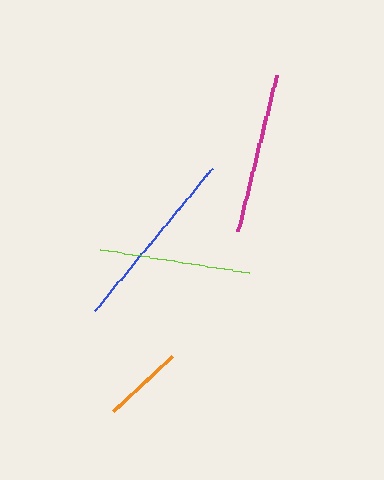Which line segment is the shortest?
The orange line is the shortest at approximately 80 pixels.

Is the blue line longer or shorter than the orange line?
The blue line is longer than the orange line.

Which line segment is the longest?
The blue line is the longest at approximately 184 pixels.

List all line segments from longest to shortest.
From longest to shortest: blue, magenta, lime, orange.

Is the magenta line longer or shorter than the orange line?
The magenta line is longer than the orange line.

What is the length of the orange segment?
The orange segment is approximately 80 pixels long.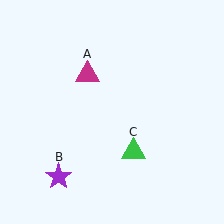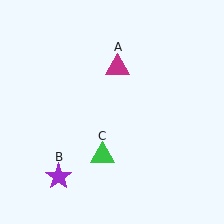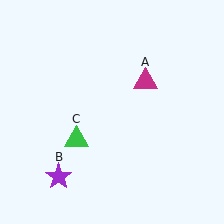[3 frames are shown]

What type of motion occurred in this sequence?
The magenta triangle (object A), green triangle (object C) rotated clockwise around the center of the scene.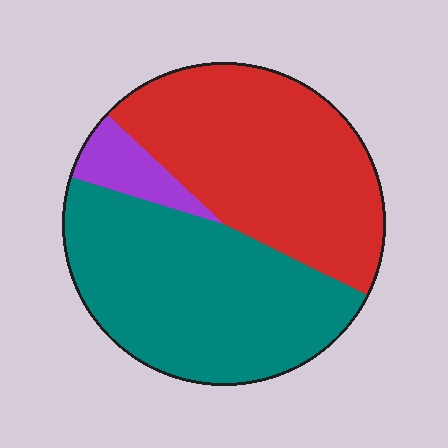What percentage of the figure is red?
Red takes up between a quarter and a half of the figure.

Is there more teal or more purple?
Teal.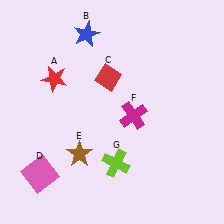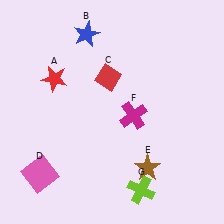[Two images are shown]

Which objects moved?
The objects that moved are: the brown star (E), the lime cross (G).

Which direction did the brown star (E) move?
The brown star (E) moved right.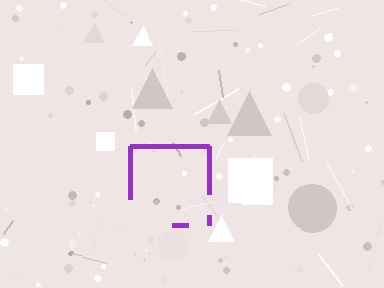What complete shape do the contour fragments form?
The contour fragments form a square.